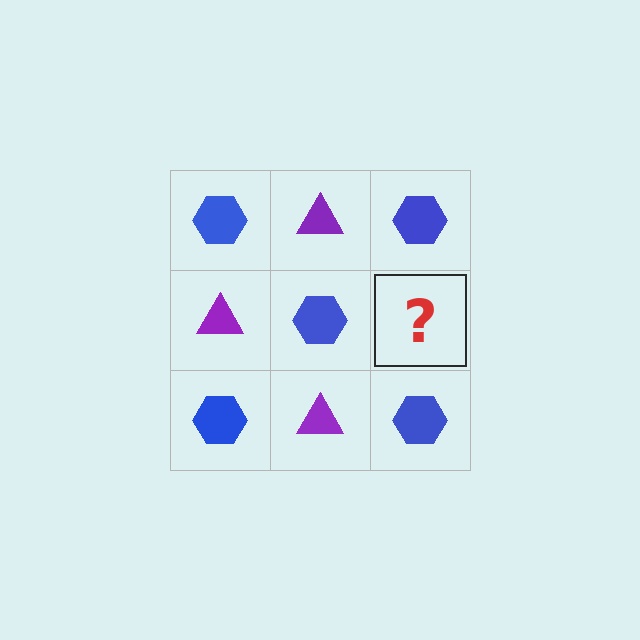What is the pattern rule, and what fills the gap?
The rule is that it alternates blue hexagon and purple triangle in a checkerboard pattern. The gap should be filled with a purple triangle.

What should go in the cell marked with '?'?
The missing cell should contain a purple triangle.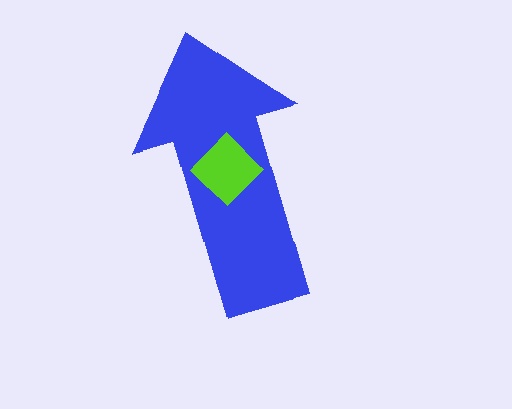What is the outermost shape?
The blue arrow.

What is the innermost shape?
The lime diamond.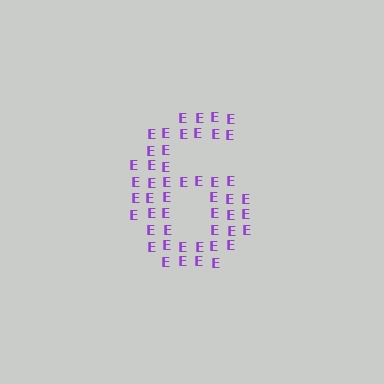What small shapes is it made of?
It is made of small letter E's.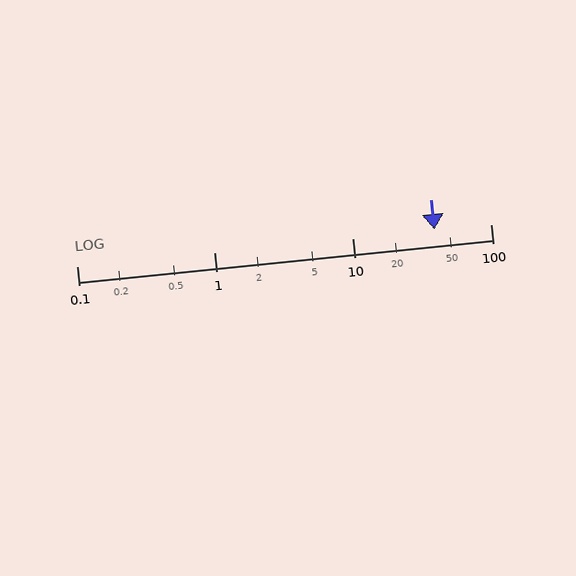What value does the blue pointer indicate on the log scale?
The pointer indicates approximately 39.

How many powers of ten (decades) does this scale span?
The scale spans 3 decades, from 0.1 to 100.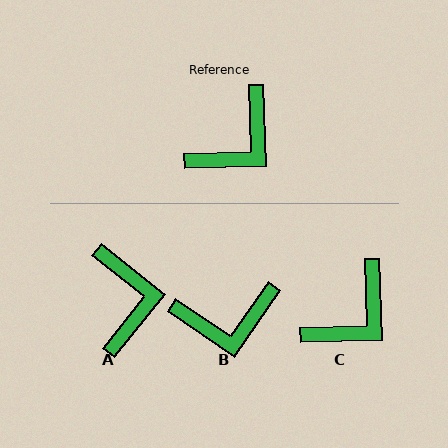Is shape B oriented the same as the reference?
No, it is off by about 36 degrees.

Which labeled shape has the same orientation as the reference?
C.